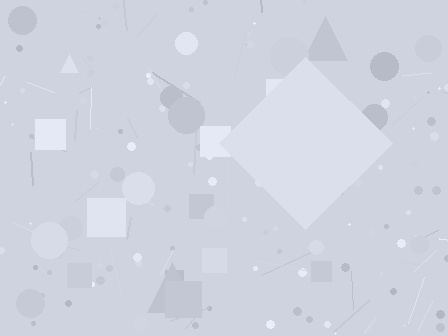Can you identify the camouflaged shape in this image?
The camouflaged shape is a diamond.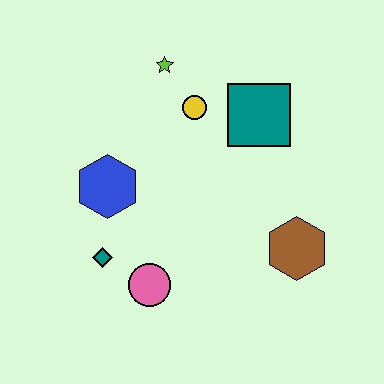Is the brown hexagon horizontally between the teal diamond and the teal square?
No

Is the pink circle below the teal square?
Yes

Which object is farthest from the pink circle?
The lime star is farthest from the pink circle.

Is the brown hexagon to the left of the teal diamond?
No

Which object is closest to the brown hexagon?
The teal square is closest to the brown hexagon.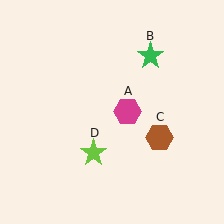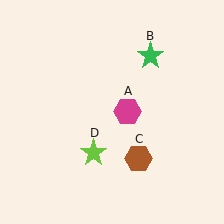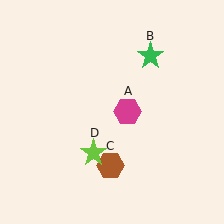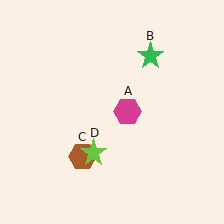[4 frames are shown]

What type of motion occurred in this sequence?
The brown hexagon (object C) rotated clockwise around the center of the scene.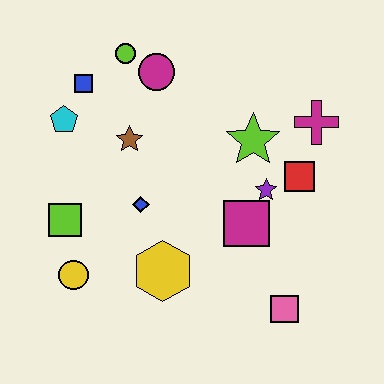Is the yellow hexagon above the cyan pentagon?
No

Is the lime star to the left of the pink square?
Yes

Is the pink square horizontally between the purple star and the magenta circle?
No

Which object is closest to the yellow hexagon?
The blue diamond is closest to the yellow hexagon.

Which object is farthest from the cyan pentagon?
The pink square is farthest from the cyan pentagon.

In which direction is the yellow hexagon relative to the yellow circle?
The yellow hexagon is to the right of the yellow circle.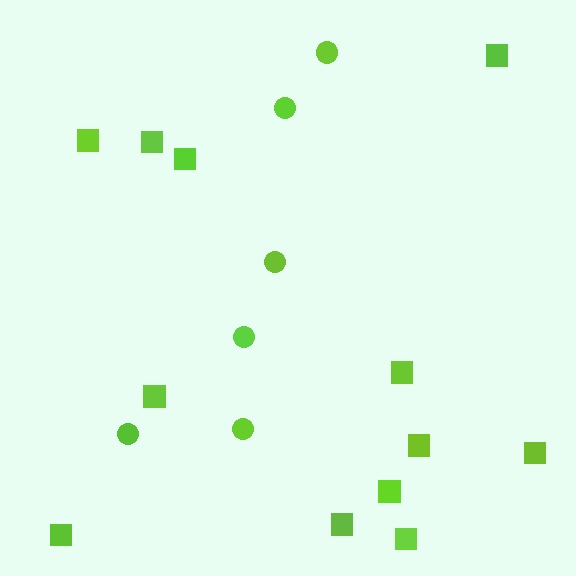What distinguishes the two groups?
There are 2 groups: one group of circles (6) and one group of squares (12).